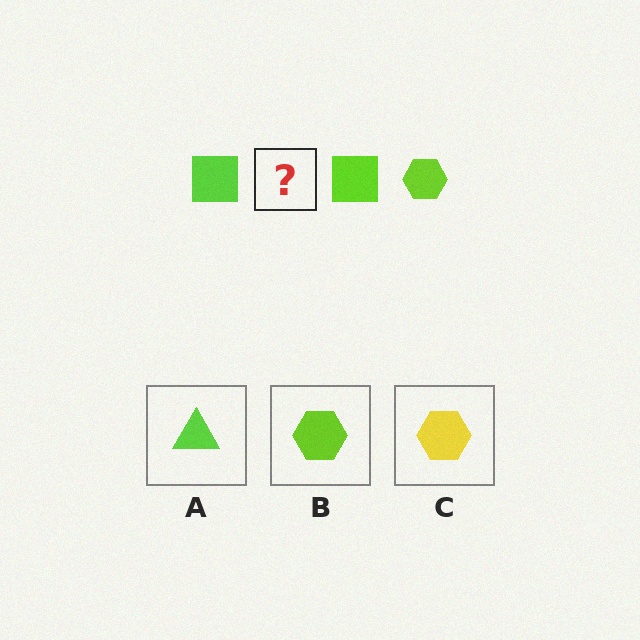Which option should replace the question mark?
Option B.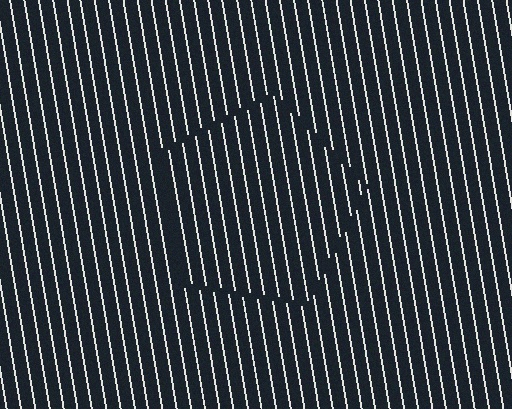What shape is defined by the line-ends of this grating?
An illusory pentagon. The interior of the shape contains the same grating, shifted by half a period — the contour is defined by the phase discontinuity where line-ends from the inner and outer gratings abut.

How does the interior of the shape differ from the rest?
The interior of the shape contains the same grating, shifted by half a period — the contour is defined by the phase discontinuity where line-ends from the inner and outer gratings abut.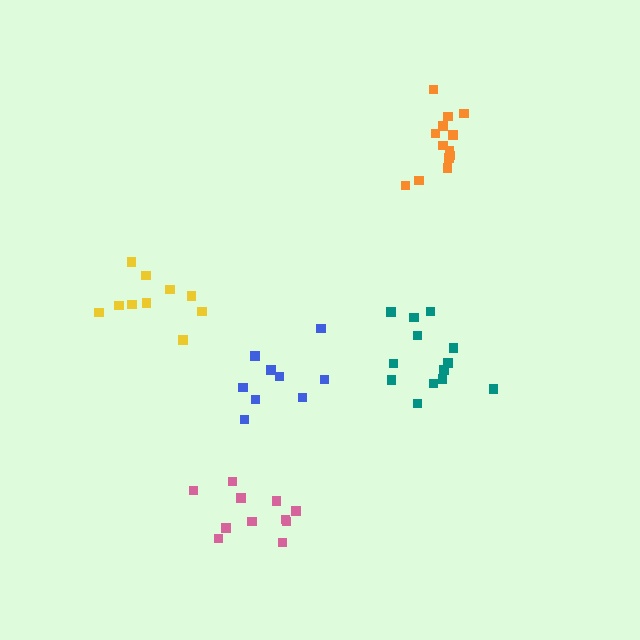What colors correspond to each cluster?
The clusters are colored: pink, blue, teal, orange, yellow.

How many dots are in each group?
Group 1: 11 dots, Group 2: 9 dots, Group 3: 13 dots, Group 4: 13 dots, Group 5: 10 dots (56 total).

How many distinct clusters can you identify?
There are 5 distinct clusters.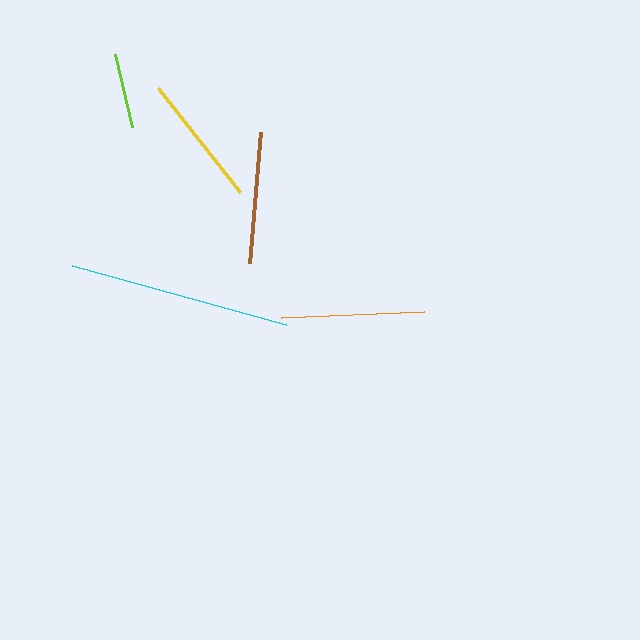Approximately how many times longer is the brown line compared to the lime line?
The brown line is approximately 1.8 times the length of the lime line.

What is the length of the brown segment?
The brown segment is approximately 131 pixels long.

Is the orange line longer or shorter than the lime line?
The orange line is longer than the lime line.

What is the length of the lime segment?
The lime segment is approximately 75 pixels long.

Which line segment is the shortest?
The lime line is the shortest at approximately 75 pixels.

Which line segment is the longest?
The cyan line is the longest at approximately 222 pixels.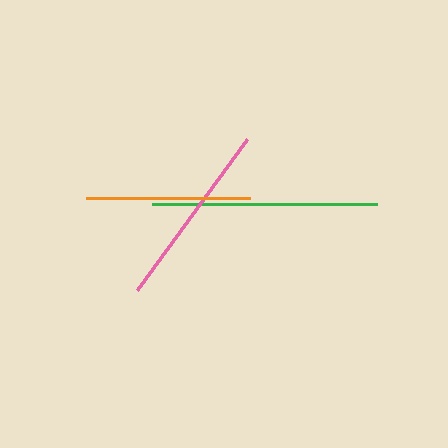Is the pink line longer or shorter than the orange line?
The pink line is longer than the orange line.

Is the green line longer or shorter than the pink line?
The green line is longer than the pink line.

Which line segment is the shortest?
The orange line is the shortest at approximately 163 pixels.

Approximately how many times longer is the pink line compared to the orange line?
The pink line is approximately 1.1 times the length of the orange line.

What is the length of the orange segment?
The orange segment is approximately 163 pixels long.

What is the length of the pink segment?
The pink segment is approximately 187 pixels long.